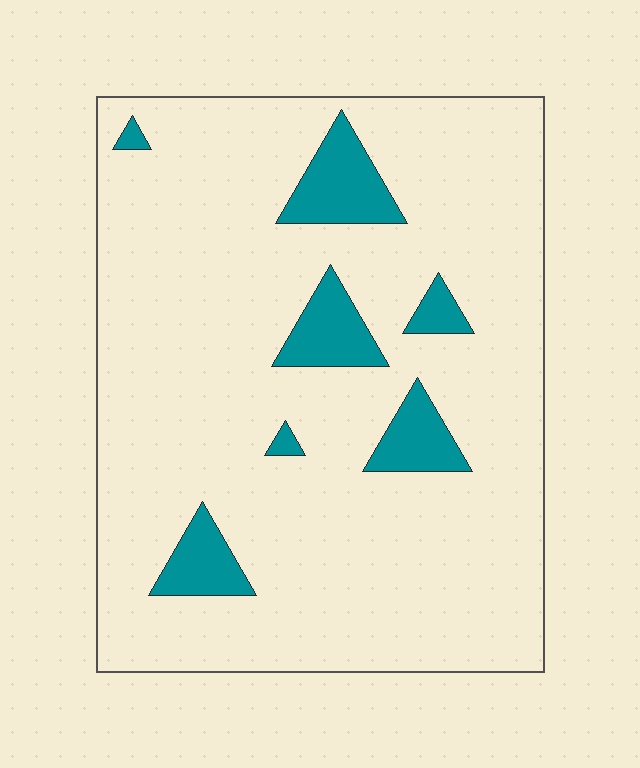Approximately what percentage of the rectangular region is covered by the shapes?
Approximately 10%.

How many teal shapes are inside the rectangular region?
7.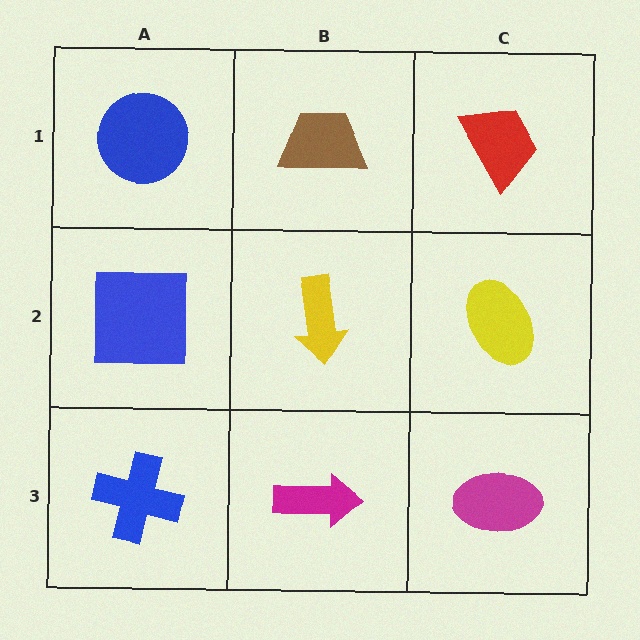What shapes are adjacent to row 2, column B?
A brown trapezoid (row 1, column B), a magenta arrow (row 3, column B), a blue square (row 2, column A), a yellow ellipse (row 2, column C).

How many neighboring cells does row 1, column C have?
2.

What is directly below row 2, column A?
A blue cross.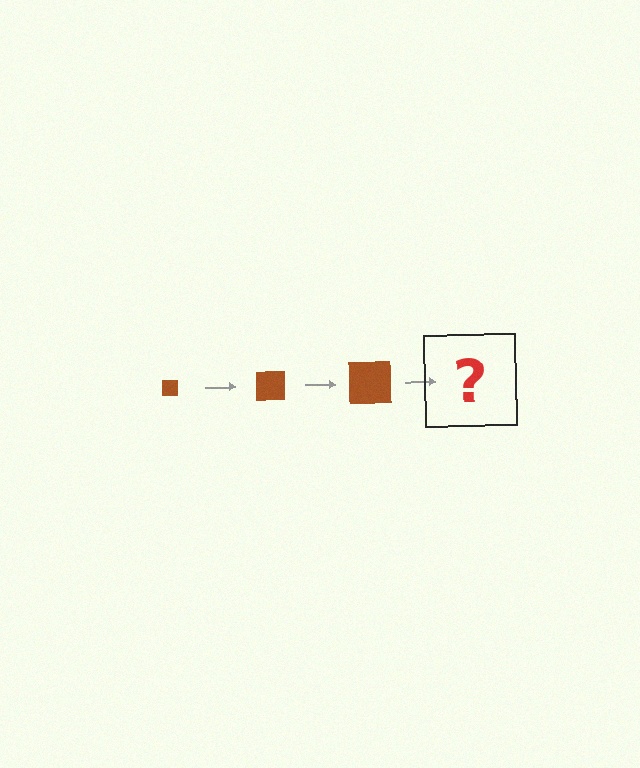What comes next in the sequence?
The next element should be a brown square, larger than the previous one.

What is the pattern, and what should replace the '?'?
The pattern is that the square gets progressively larger each step. The '?' should be a brown square, larger than the previous one.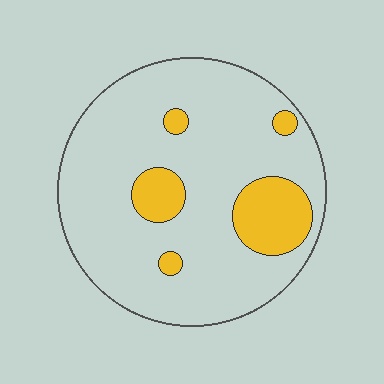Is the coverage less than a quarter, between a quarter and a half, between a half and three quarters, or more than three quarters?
Less than a quarter.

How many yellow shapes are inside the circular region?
5.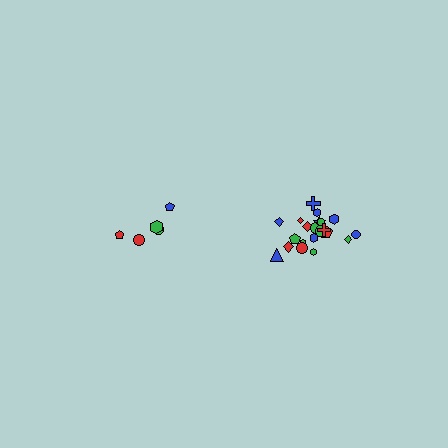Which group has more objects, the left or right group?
The right group.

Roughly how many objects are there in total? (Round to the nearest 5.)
Roughly 25 objects in total.